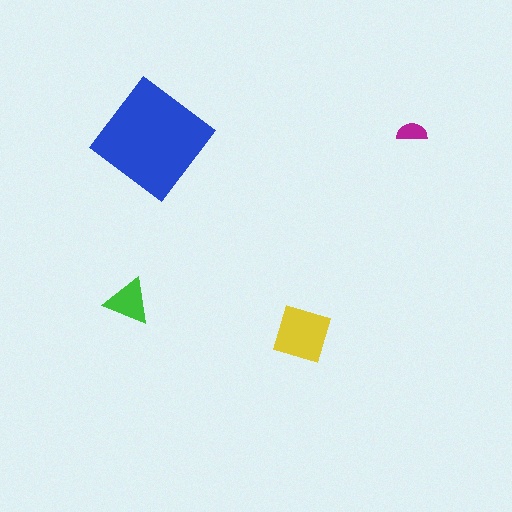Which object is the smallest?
The magenta semicircle.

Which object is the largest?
The blue diamond.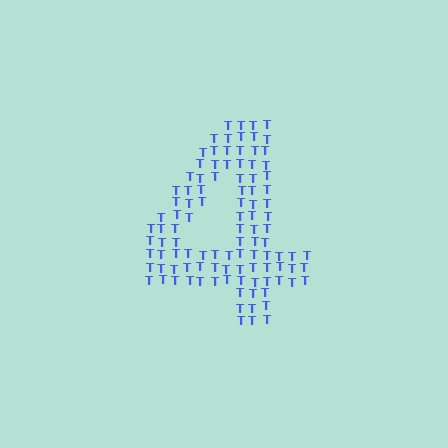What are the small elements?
The small elements are letter T's.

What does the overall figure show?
The overall figure shows the digit 4.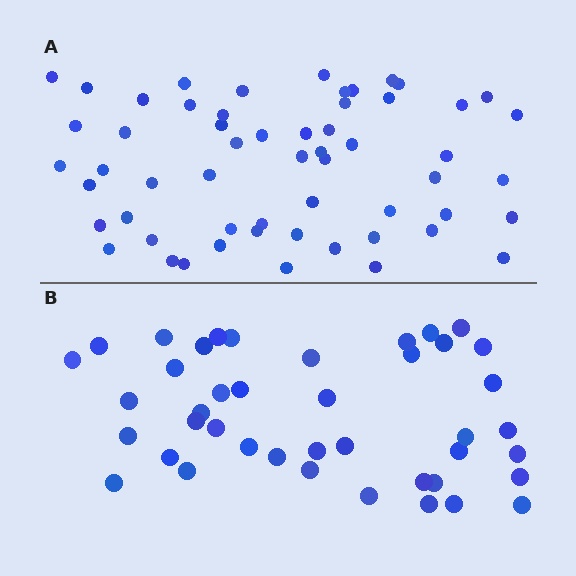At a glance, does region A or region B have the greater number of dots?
Region A (the top region) has more dots.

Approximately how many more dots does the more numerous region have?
Region A has approximately 15 more dots than region B.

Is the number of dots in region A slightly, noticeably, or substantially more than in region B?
Region A has noticeably more, but not dramatically so. The ratio is roughly 1.4 to 1.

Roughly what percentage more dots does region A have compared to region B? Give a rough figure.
About 35% more.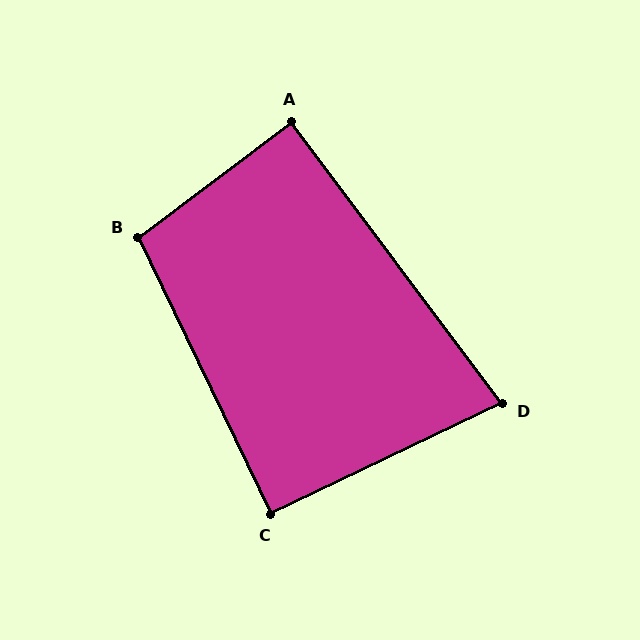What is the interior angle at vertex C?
Approximately 90 degrees (approximately right).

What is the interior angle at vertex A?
Approximately 90 degrees (approximately right).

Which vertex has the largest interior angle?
B, at approximately 101 degrees.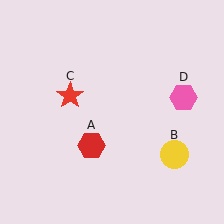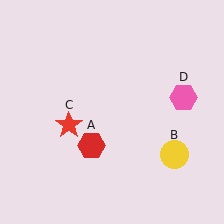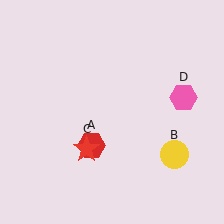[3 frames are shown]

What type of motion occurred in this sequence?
The red star (object C) rotated counterclockwise around the center of the scene.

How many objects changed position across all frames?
1 object changed position: red star (object C).